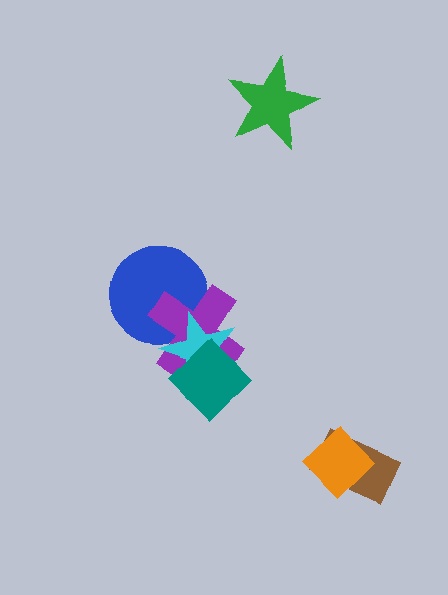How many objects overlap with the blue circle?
2 objects overlap with the blue circle.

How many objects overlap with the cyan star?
3 objects overlap with the cyan star.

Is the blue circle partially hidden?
Yes, it is partially covered by another shape.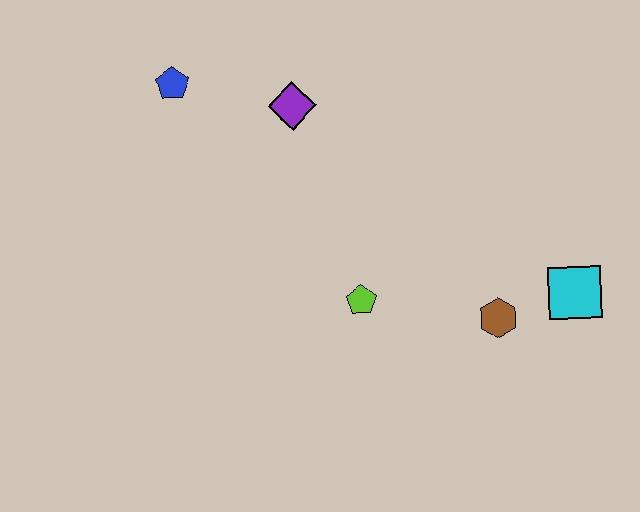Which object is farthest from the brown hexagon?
The blue pentagon is farthest from the brown hexagon.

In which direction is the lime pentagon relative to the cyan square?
The lime pentagon is to the left of the cyan square.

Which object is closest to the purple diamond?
The blue pentagon is closest to the purple diamond.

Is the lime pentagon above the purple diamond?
No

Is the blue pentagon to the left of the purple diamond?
Yes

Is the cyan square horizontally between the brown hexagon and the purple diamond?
No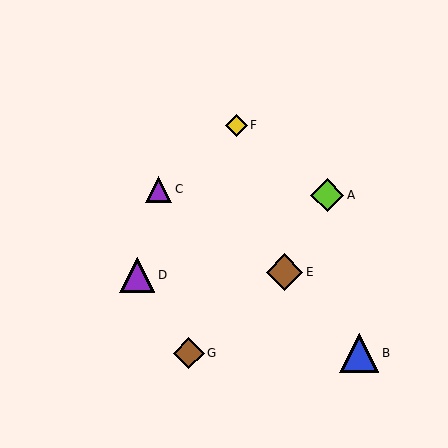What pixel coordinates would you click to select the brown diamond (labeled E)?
Click at (285, 272) to select the brown diamond E.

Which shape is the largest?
The blue triangle (labeled B) is the largest.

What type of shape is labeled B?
Shape B is a blue triangle.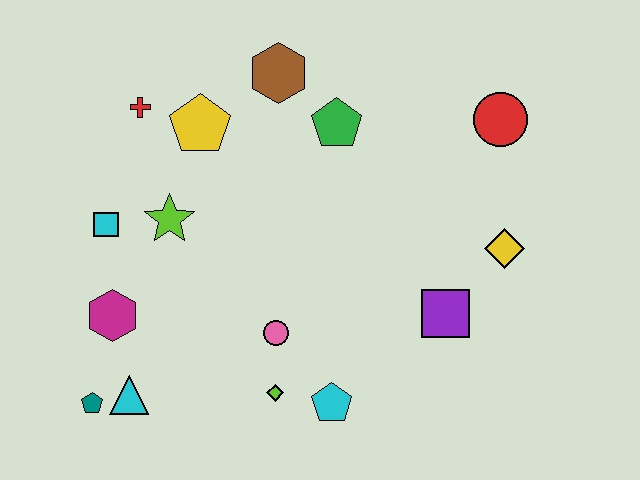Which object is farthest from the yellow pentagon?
The yellow diamond is farthest from the yellow pentagon.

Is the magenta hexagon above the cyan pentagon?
Yes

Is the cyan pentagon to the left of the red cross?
No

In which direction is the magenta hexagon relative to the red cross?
The magenta hexagon is below the red cross.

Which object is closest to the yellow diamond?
The purple square is closest to the yellow diamond.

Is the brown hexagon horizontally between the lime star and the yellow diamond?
Yes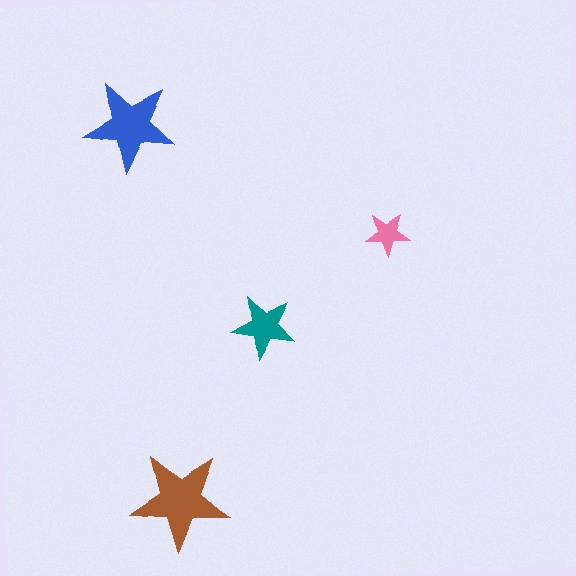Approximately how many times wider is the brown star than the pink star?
About 2 times wider.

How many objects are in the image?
There are 4 objects in the image.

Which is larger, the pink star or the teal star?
The teal one.